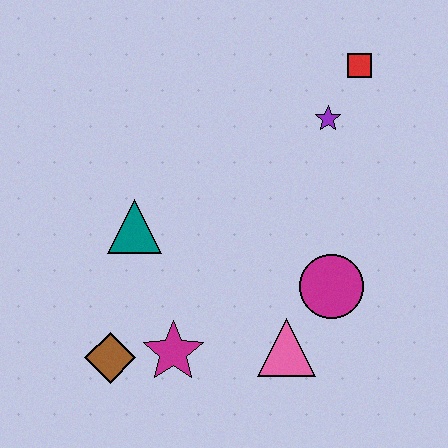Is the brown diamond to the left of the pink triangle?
Yes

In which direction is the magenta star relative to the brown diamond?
The magenta star is to the right of the brown diamond.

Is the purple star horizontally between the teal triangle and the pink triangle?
No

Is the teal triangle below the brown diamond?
No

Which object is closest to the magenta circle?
The pink triangle is closest to the magenta circle.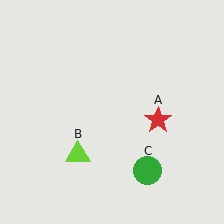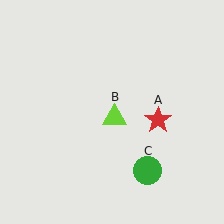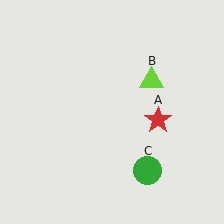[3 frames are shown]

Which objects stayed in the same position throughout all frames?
Red star (object A) and green circle (object C) remained stationary.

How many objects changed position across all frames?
1 object changed position: lime triangle (object B).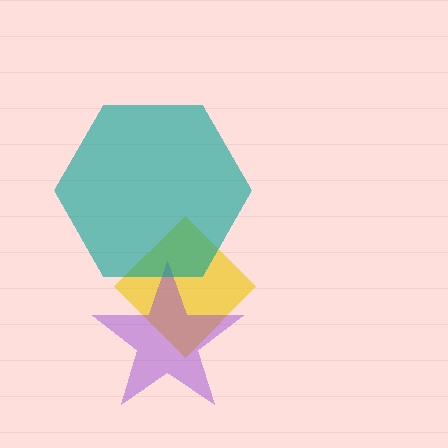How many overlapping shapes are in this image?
There are 3 overlapping shapes in the image.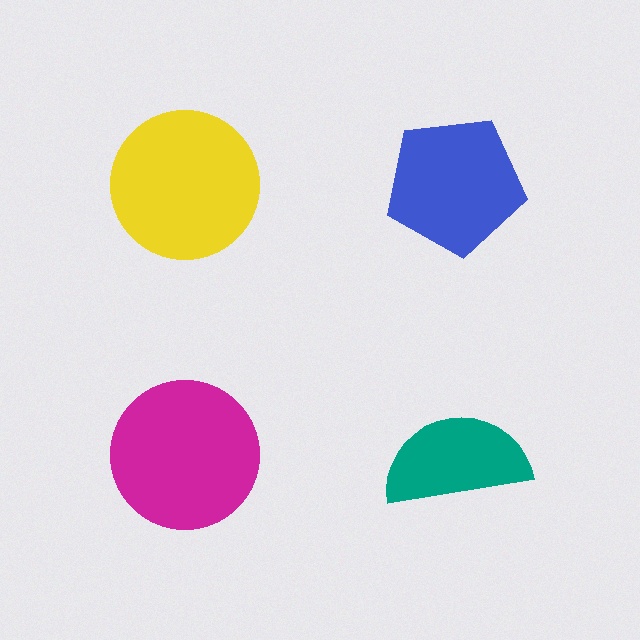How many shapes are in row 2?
2 shapes.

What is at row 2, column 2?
A teal semicircle.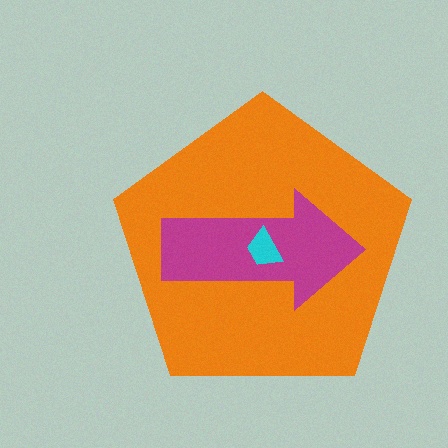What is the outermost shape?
The orange pentagon.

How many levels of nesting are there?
3.